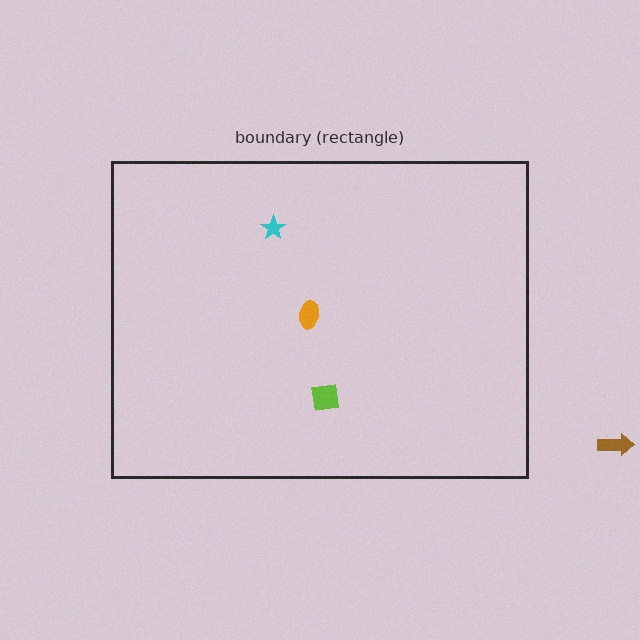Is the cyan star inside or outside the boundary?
Inside.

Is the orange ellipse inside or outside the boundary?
Inside.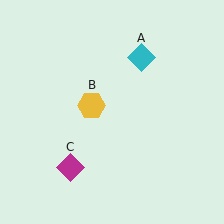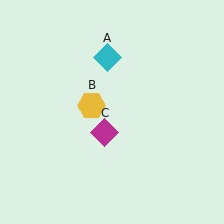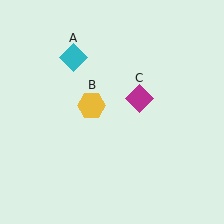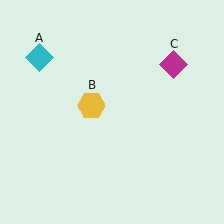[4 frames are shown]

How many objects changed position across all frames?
2 objects changed position: cyan diamond (object A), magenta diamond (object C).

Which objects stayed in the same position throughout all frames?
Yellow hexagon (object B) remained stationary.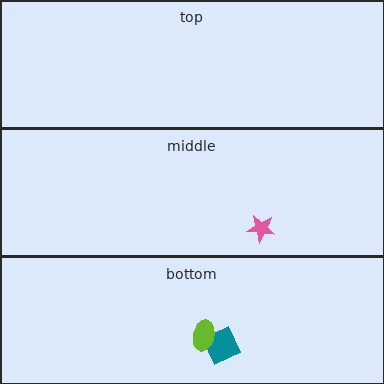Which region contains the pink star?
The middle region.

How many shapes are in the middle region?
1.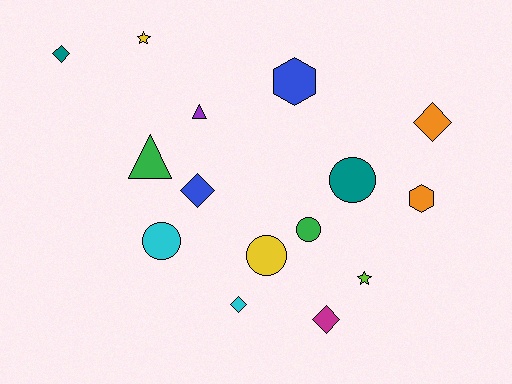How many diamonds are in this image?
There are 5 diamonds.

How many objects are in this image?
There are 15 objects.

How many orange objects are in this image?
There are 2 orange objects.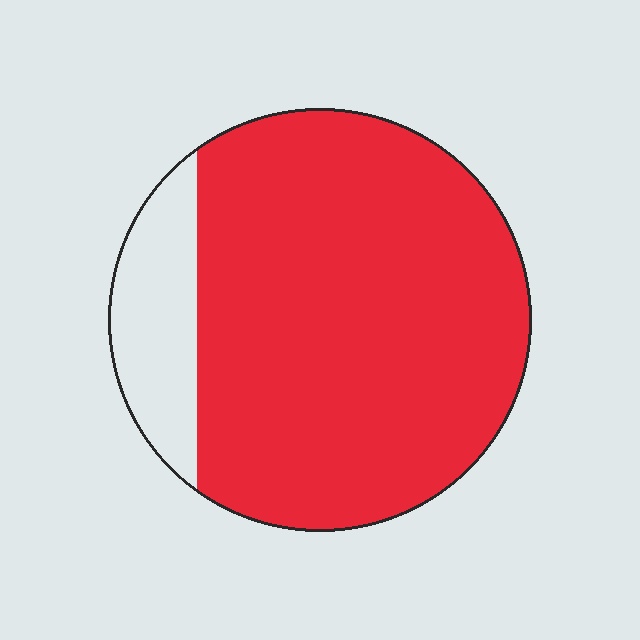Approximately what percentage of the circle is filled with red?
Approximately 85%.